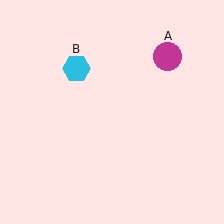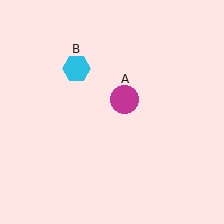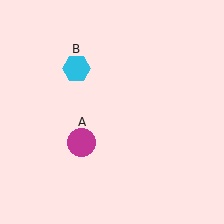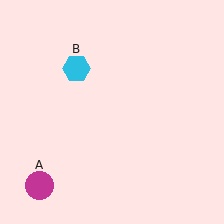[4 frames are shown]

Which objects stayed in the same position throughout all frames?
Cyan hexagon (object B) remained stationary.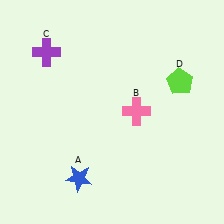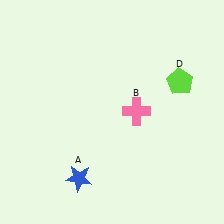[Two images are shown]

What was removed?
The purple cross (C) was removed in Image 2.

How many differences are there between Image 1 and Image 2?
There is 1 difference between the two images.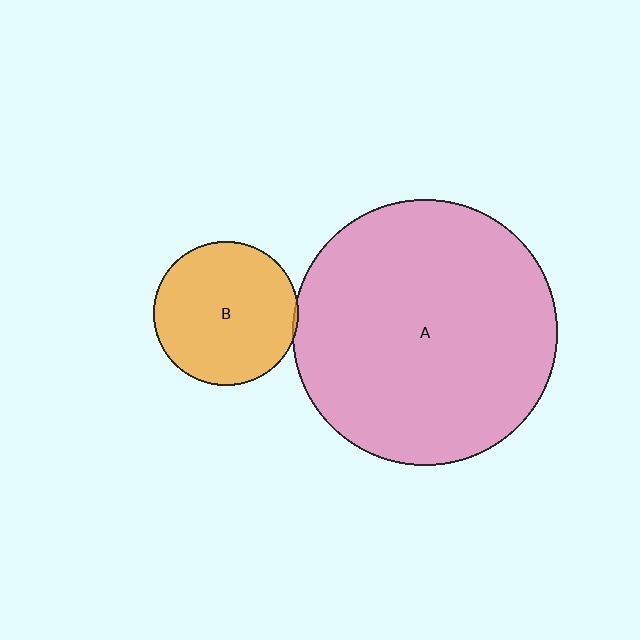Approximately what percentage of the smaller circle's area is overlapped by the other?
Approximately 5%.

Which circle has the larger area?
Circle A (pink).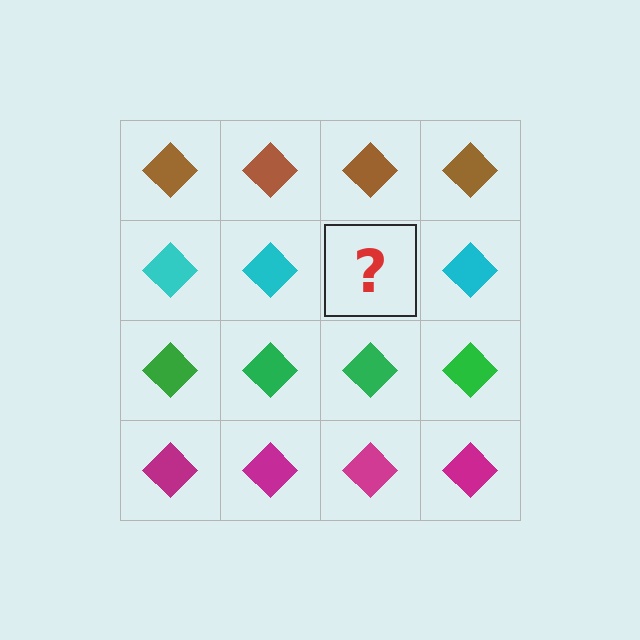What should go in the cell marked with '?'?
The missing cell should contain a cyan diamond.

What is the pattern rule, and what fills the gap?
The rule is that each row has a consistent color. The gap should be filled with a cyan diamond.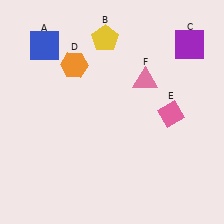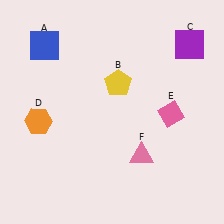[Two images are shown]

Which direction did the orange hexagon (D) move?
The orange hexagon (D) moved down.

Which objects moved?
The objects that moved are: the yellow pentagon (B), the orange hexagon (D), the pink triangle (F).